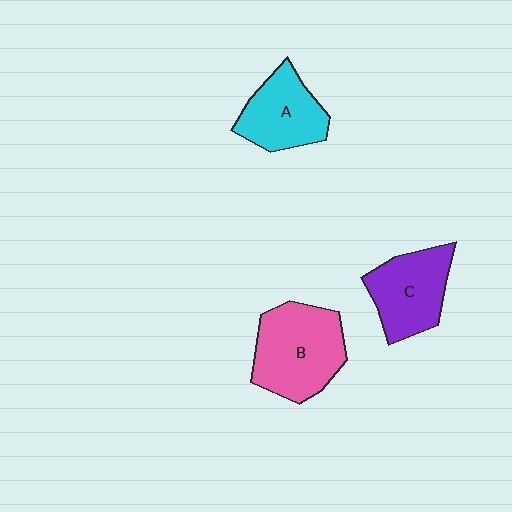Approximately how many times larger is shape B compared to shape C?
Approximately 1.3 times.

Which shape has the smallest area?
Shape A (cyan).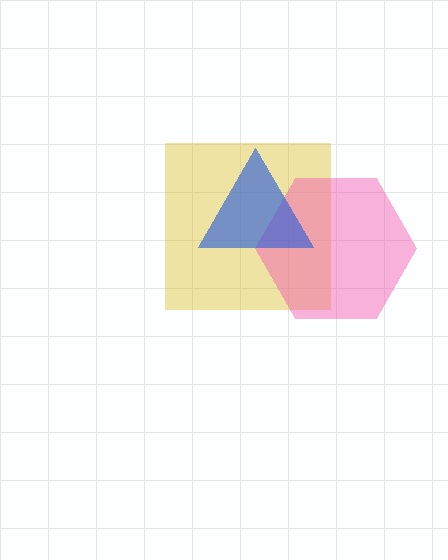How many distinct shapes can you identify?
There are 3 distinct shapes: a yellow square, a pink hexagon, a blue triangle.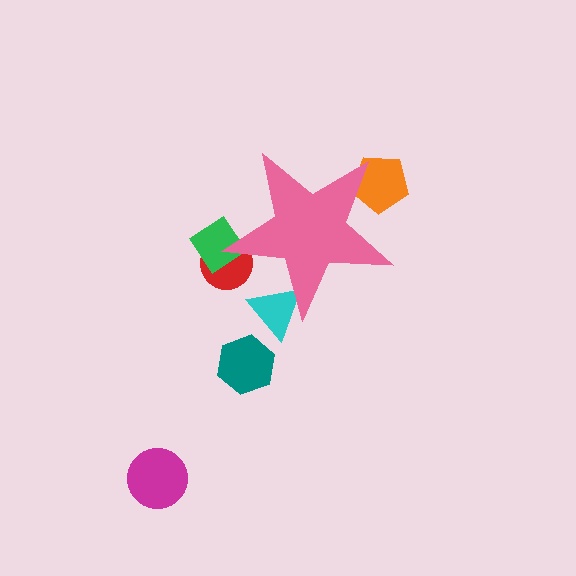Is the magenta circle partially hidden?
No, the magenta circle is fully visible.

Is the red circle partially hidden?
Yes, the red circle is partially hidden behind the pink star.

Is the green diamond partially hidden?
Yes, the green diamond is partially hidden behind the pink star.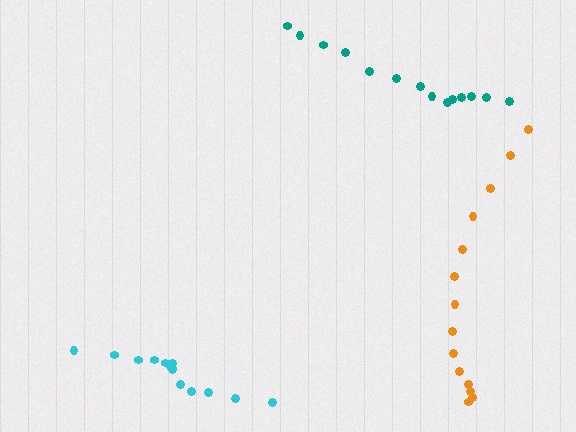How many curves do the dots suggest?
There are 3 distinct paths.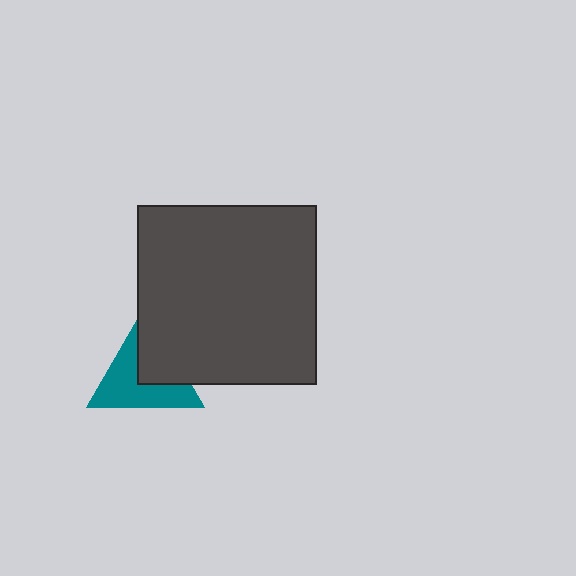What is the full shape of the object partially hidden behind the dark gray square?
The partially hidden object is a teal triangle.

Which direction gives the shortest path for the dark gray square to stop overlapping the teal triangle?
Moving toward the upper-right gives the shortest separation.